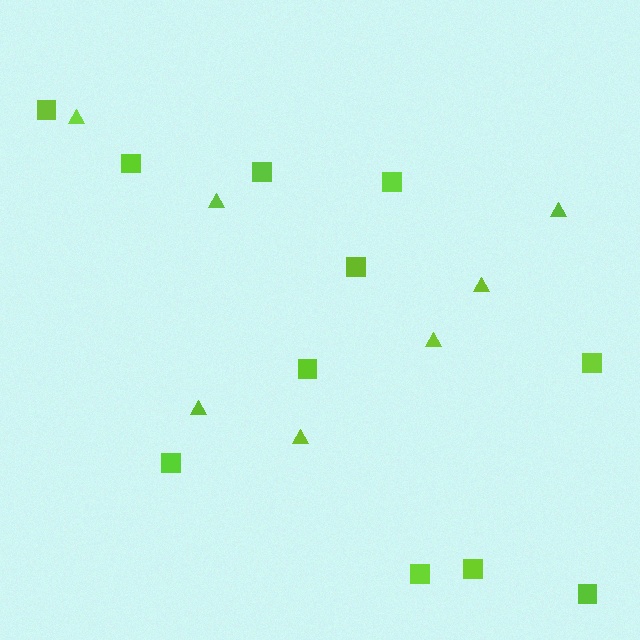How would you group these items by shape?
There are 2 groups: one group of triangles (7) and one group of squares (11).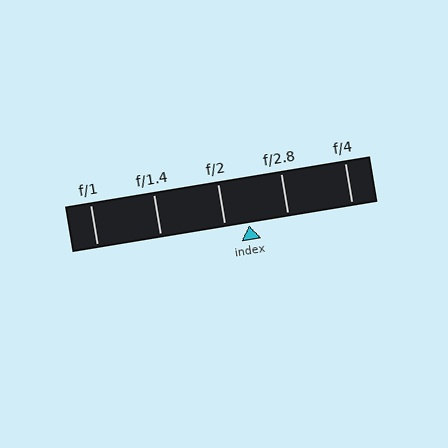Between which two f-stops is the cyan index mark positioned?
The index mark is between f/2 and f/2.8.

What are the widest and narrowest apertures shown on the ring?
The widest aperture shown is f/1 and the narrowest is f/4.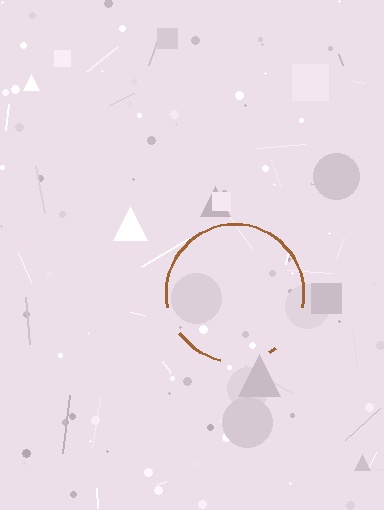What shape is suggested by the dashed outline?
The dashed outline suggests a circle.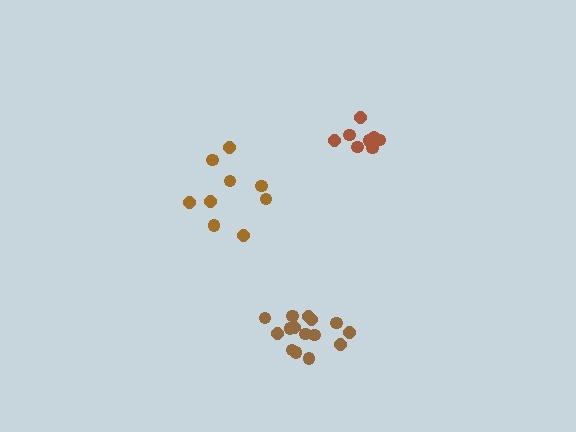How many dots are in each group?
Group 1: 9 dots, Group 2: 15 dots, Group 3: 9 dots (33 total).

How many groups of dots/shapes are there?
There are 3 groups.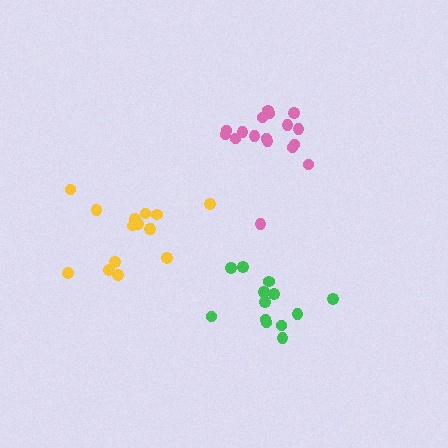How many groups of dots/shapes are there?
There are 3 groups.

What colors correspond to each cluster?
The clusters are colored: green, pink, yellow.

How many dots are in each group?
Group 1: 13 dots, Group 2: 17 dots, Group 3: 15 dots (45 total).